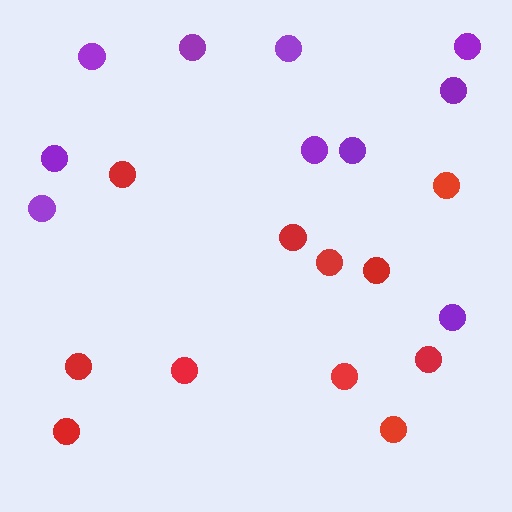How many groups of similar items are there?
There are 2 groups: one group of red circles (11) and one group of purple circles (10).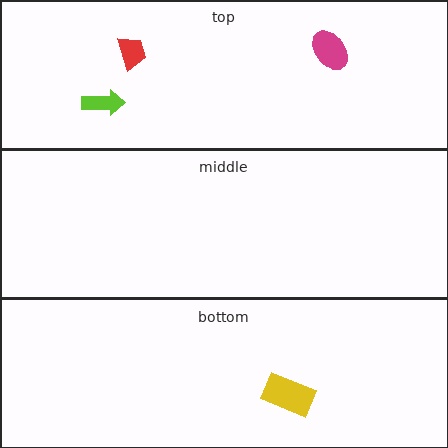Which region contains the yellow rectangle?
The bottom region.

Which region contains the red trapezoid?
The top region.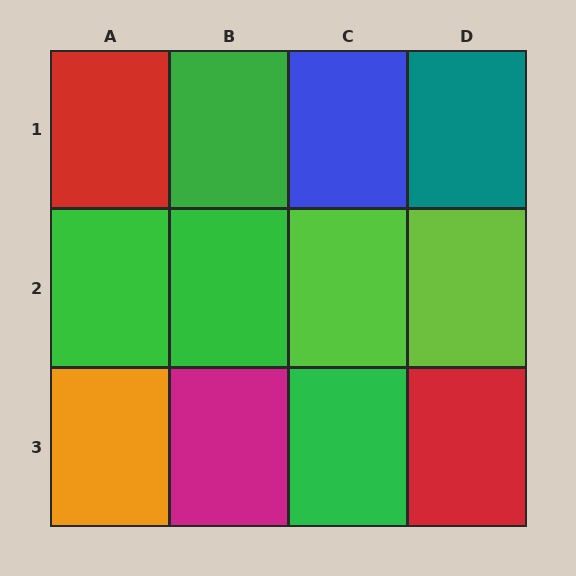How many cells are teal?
1 cell is teal.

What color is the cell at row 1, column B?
Green.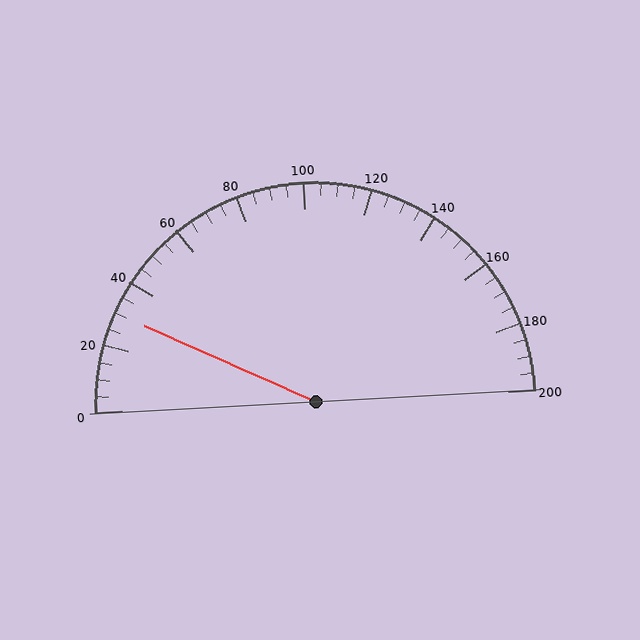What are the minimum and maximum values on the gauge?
The gauge ranges from 0 to 200.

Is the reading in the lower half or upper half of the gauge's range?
The reading is in the lower half of the range (0 to 200).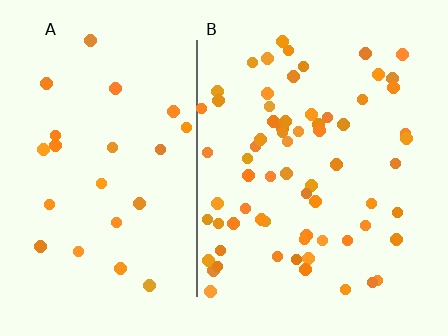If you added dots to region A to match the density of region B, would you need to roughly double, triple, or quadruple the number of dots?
Approximately triple.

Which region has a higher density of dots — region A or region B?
B (the right).